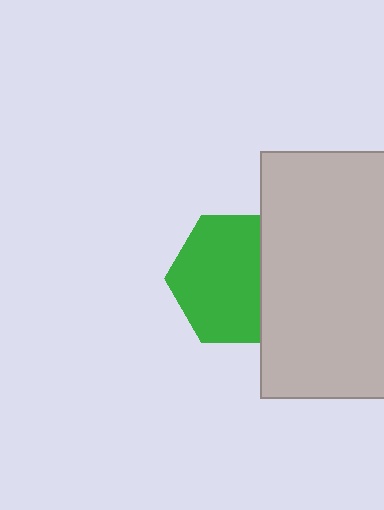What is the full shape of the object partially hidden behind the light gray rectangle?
The partially hidden object is a green hexagon.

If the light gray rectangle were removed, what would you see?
You would see the complete green hexagon.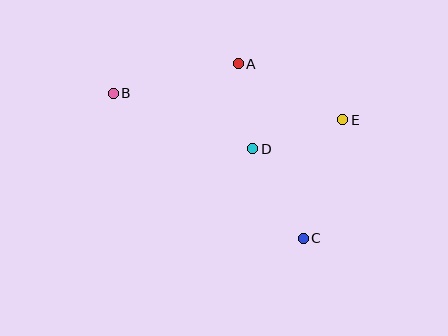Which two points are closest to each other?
Points A and D are closest to each other.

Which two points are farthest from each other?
Points B and C are farthest from each other.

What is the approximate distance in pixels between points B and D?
The distance between B and D is approximately 150 pixels.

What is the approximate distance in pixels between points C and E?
The distance between C and E is approximately 125 pixels.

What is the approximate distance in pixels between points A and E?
The distance between A and E is approximately 119 pixels.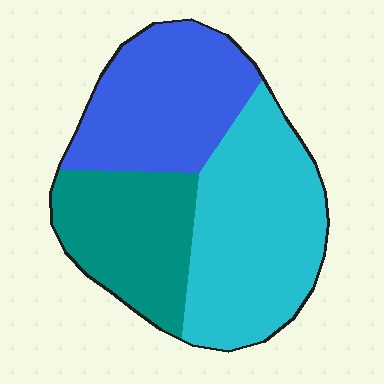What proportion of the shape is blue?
Blue takes up about one third (1/3) of the shape.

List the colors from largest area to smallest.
From largest to smallest: cyan, blue, teal.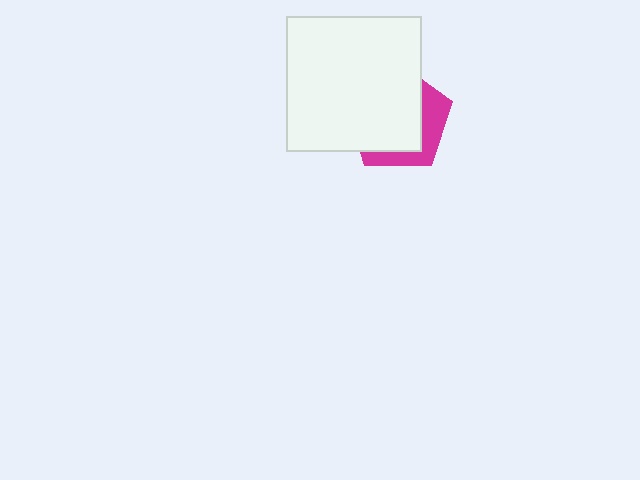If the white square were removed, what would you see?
You would see the complete magenta pentagon.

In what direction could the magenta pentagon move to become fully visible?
The magenta pentagon could move toward the lower-right. That would shift it out from behind the white square entirely.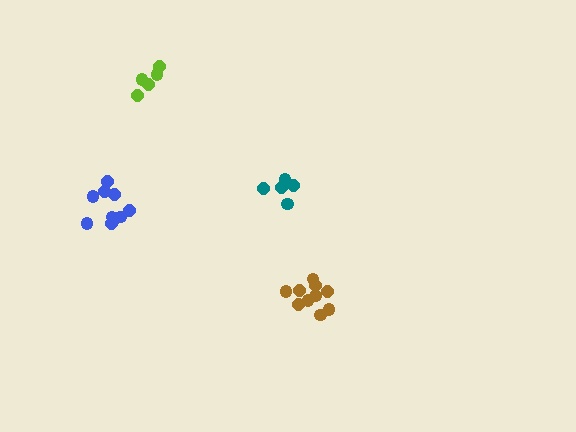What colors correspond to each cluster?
The clusters are colored: teal, lime, blue, brown.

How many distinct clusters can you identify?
There are 4 distinct clusters.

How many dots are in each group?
Group 1: 5 dots, Group 2: 5 dots, Group 3: 10 dots, Group 4: 10 dots (30 total).